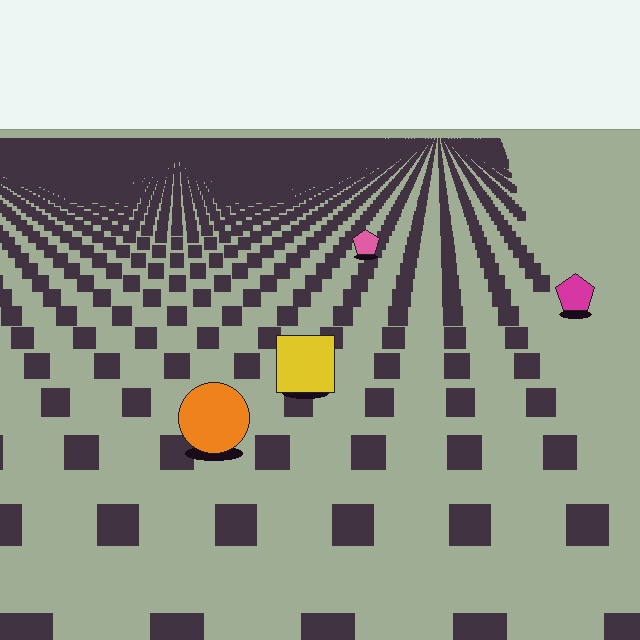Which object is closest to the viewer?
The orange circle is closest. The texture marks near it are larger and more spread out.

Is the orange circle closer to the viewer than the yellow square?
Yes. The orange circle is closer — you can tell from the texture gradient: the ground texture is coarser near it.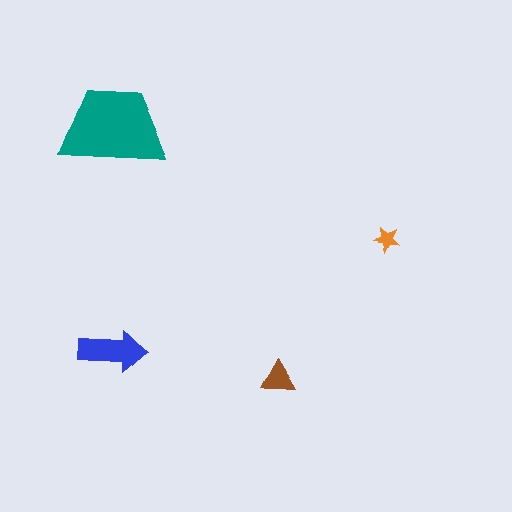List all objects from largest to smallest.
The teal trapezoid, the blue arrow, the brown triangle, the orange star.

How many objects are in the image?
There are 4 objects in the image.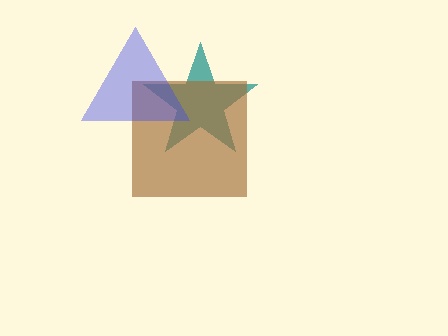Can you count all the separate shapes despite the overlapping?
Yes, there are 3 separate shapes.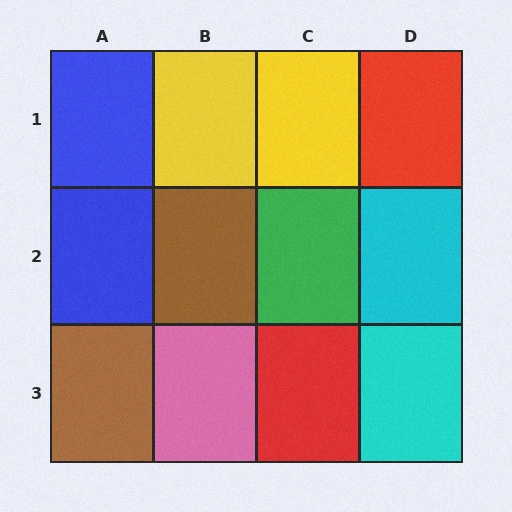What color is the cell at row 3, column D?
Cyan.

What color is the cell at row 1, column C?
Yellow.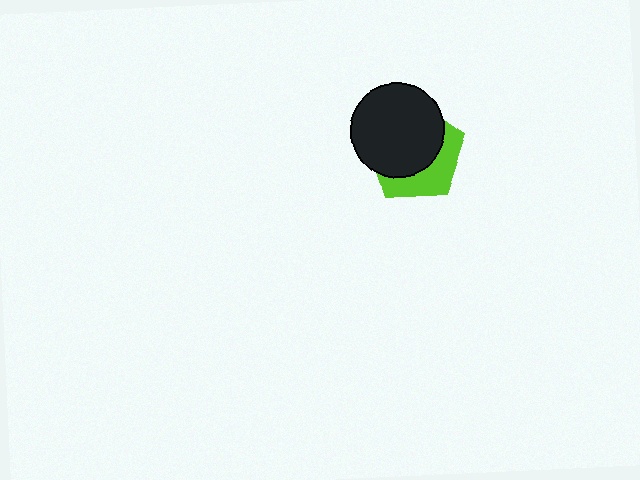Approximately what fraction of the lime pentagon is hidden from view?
Roughly 62% of the lime pentagon is hidden behind the black circle.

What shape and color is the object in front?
The object in front is a black circle.